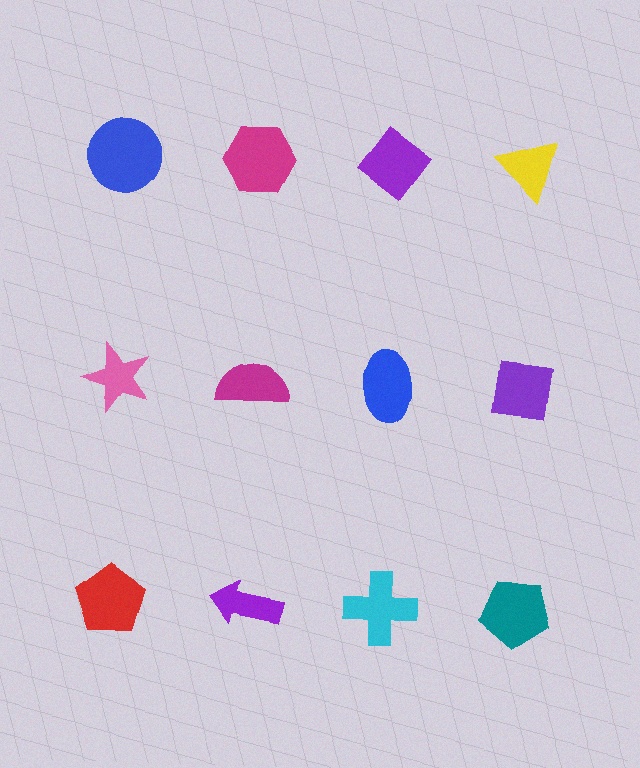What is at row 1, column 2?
A magenta hexagon.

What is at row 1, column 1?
A blue circle.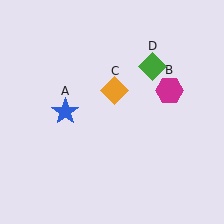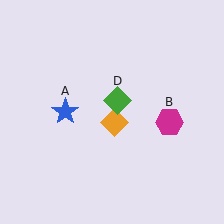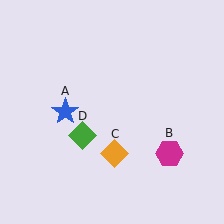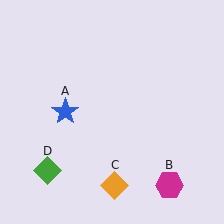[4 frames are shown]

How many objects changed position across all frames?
3 objects changed position: magenta hexagon (object B), orange diamond (object C), green diamond (object D).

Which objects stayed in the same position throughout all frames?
Blue star (object A) remained stationary.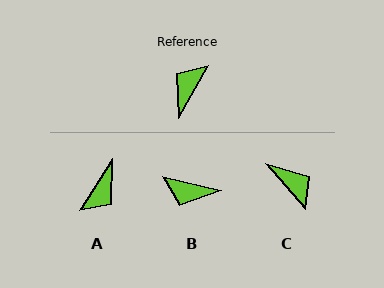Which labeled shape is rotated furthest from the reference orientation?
A, about 176 degrees away.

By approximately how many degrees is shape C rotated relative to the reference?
Approximately 111 degrees clockwise.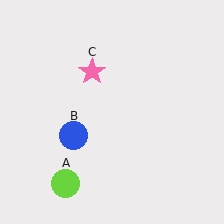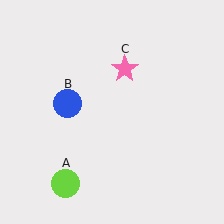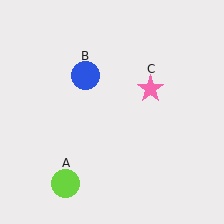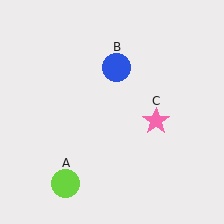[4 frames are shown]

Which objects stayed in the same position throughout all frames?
Lime circle (object A) remained stationary.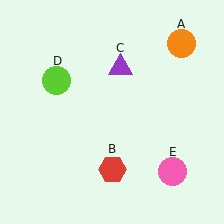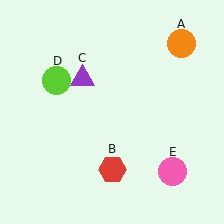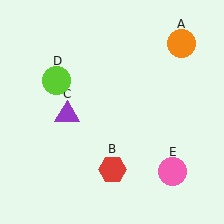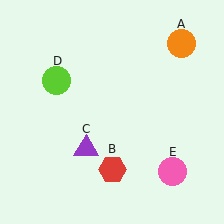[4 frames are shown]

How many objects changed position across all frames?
1 object changed position: purple triangle (object C).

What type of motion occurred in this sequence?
The purple triangle (object C) rotated counterclockwise around the center of the scene.